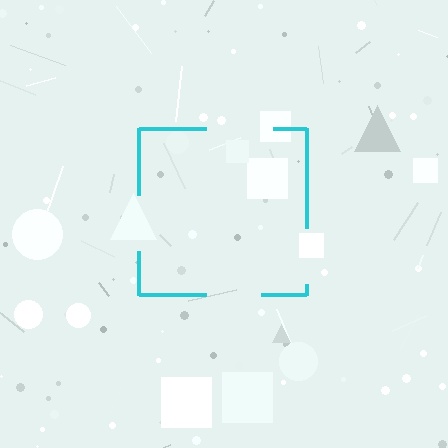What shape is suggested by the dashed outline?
The dashed outline suggests a square.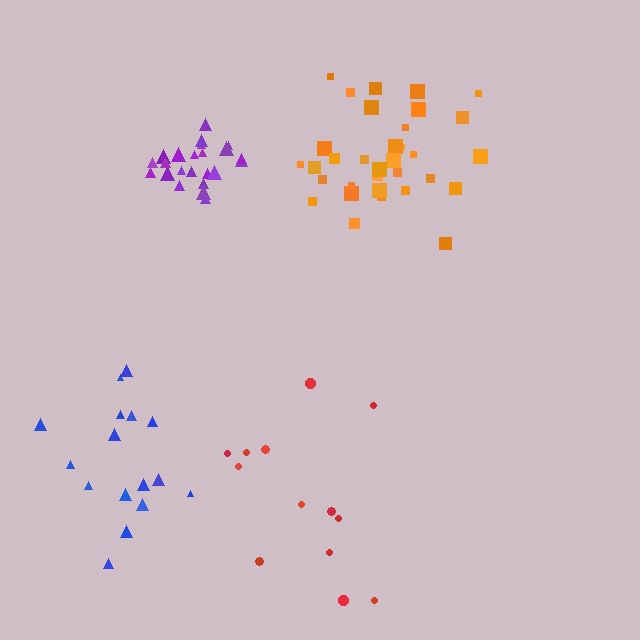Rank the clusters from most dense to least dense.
purple, orange, blue, red.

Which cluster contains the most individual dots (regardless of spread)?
Orange (33).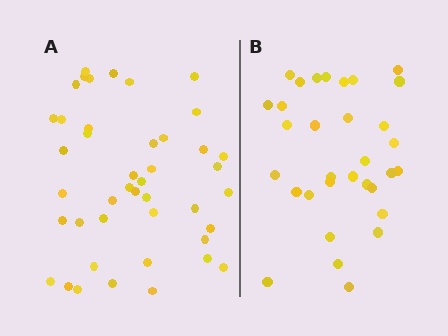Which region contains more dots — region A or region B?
Region A (the left region) has more dots.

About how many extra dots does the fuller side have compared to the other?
Region A has roughly 12 or so more dots than region B.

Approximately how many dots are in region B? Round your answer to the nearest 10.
About 30 dots. (The exact count is 32, which rounds to 30.)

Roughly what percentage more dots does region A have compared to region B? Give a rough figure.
About 35% more.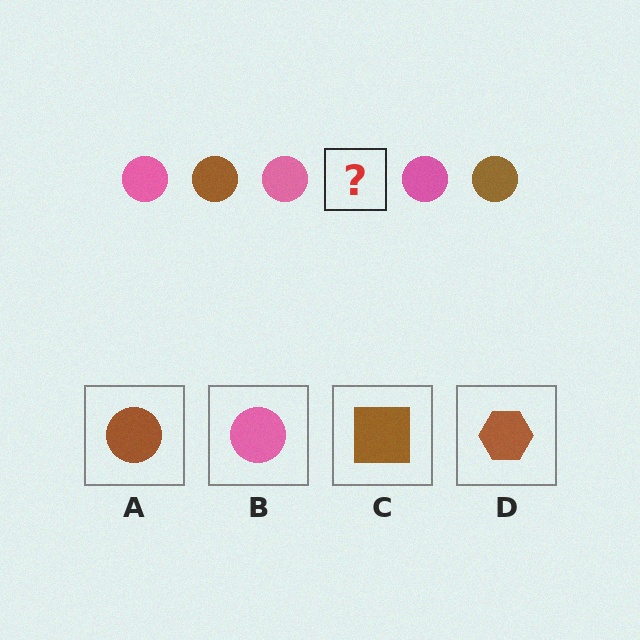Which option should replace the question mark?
Option A.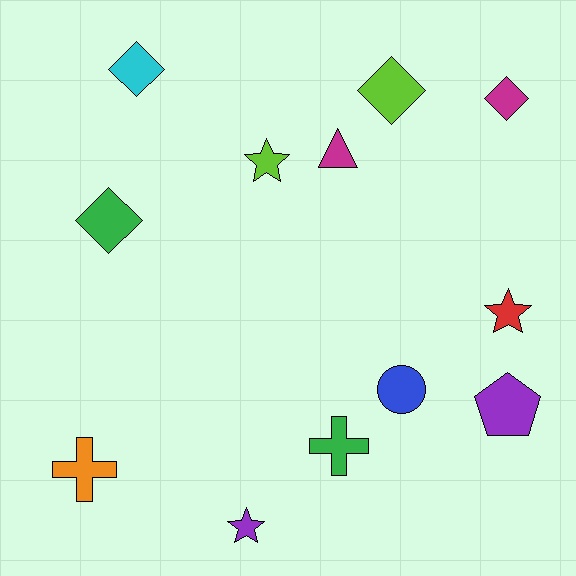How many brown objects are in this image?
There are no brown objects.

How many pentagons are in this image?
There is 1 pentagon.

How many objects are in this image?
There are 12 objects.